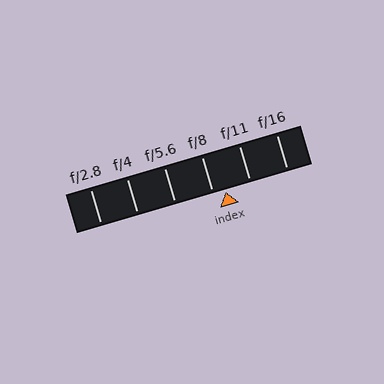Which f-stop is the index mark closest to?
The index mark is closest to f/8.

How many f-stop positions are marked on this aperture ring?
There are 6 f-stop positions marked.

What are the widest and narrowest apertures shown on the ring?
The widest aperture shown is f/2.8 and the narrowest is f/16.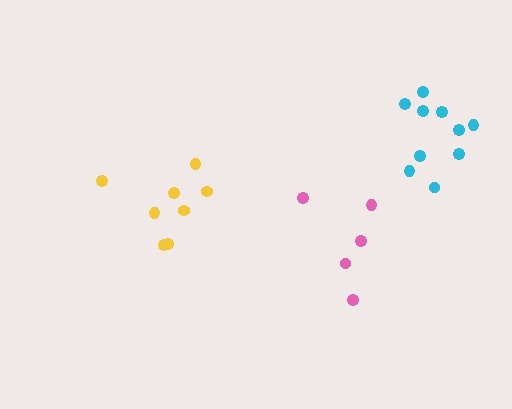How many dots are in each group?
Group 1: 8 dots, Group 2: 10 dots, Group 3: 5 dots (23 total).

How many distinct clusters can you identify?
There are 3 distinct clusters.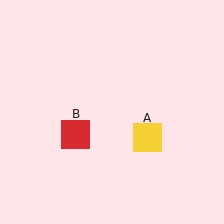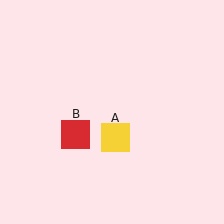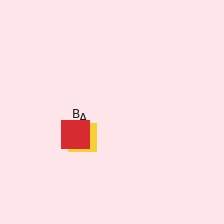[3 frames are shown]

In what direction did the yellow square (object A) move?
The yellow square (object A) moved left.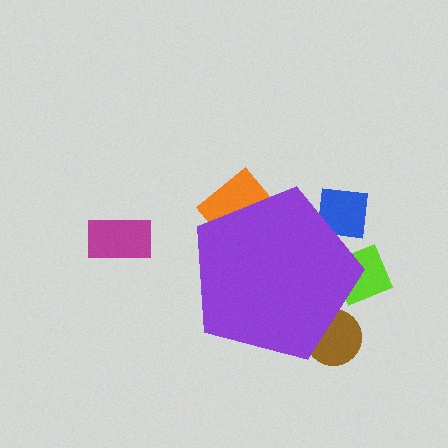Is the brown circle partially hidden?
Yes, the brown circle is partially hidden behind the purple pentagon.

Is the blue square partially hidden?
Yes, the blue square is partially hidden behind the purple pentagon.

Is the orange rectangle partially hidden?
Yes, the orange rectangle is partially hidden behind the purple pentagon.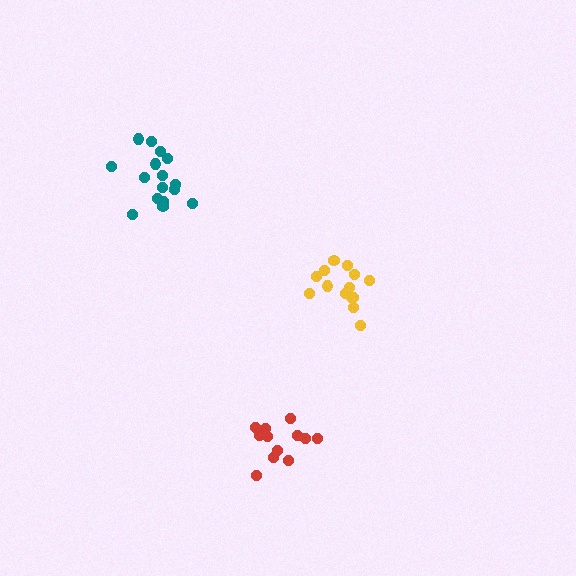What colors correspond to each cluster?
The clusters are colored: yellow, teal, red.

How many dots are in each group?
Group 1: 14 dots, Group 2: 16 dots, Group 3: 12 dots (42 total).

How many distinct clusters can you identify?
There are 3 distinct clusters.